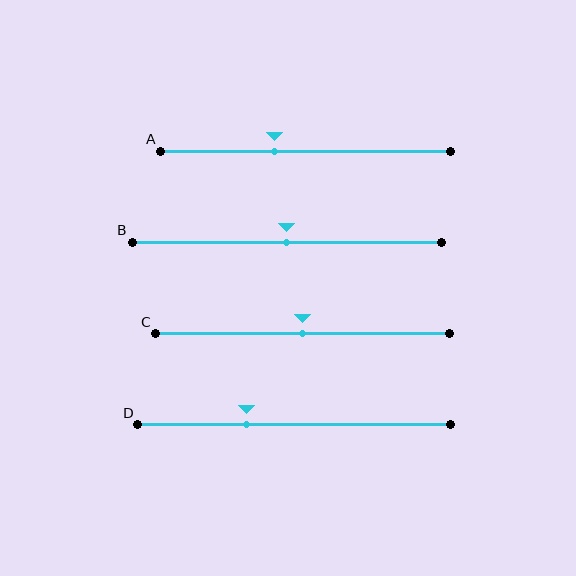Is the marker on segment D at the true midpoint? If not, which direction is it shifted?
No, the marker on segment D is shifted to the left by about 15% of the segment length.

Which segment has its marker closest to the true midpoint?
Segment B has its marker closest to the true midpoint.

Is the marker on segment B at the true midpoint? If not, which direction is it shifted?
Yes, the marker on segment B is at the true midpoint.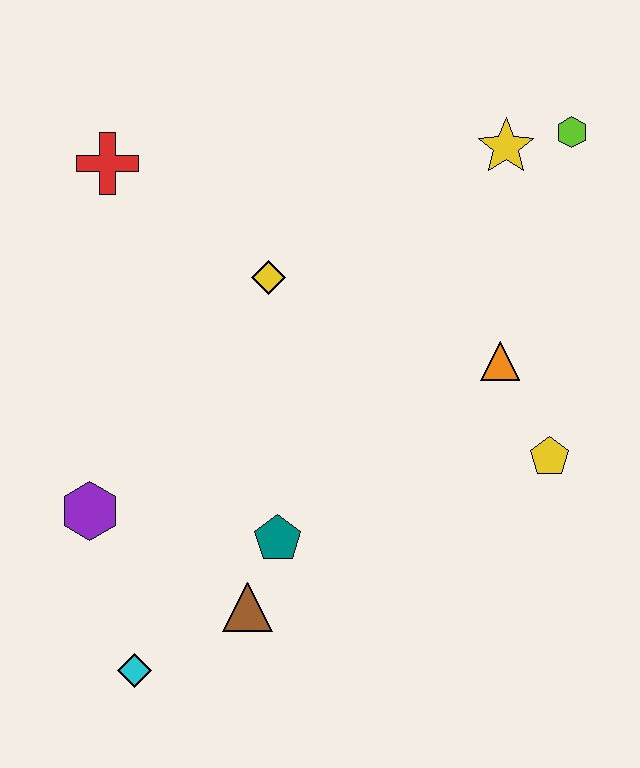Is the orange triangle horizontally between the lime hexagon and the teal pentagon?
Yes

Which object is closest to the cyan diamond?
The brown triangle is closest to the cyan diamond.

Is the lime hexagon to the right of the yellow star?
Yes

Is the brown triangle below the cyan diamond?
No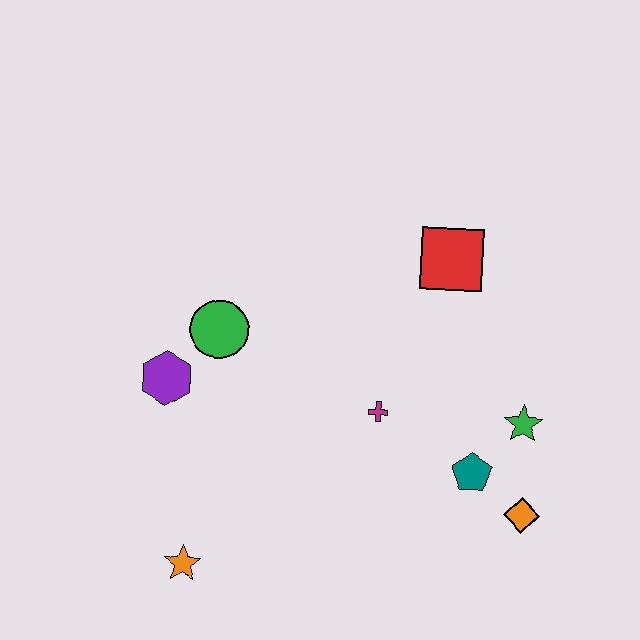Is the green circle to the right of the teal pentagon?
No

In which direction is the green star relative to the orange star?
The green star is to the right of the orange star.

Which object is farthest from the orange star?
The red square is farthest from the orange star.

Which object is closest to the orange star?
The purple hexagon is closest to the orange star.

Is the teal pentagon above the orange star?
Yes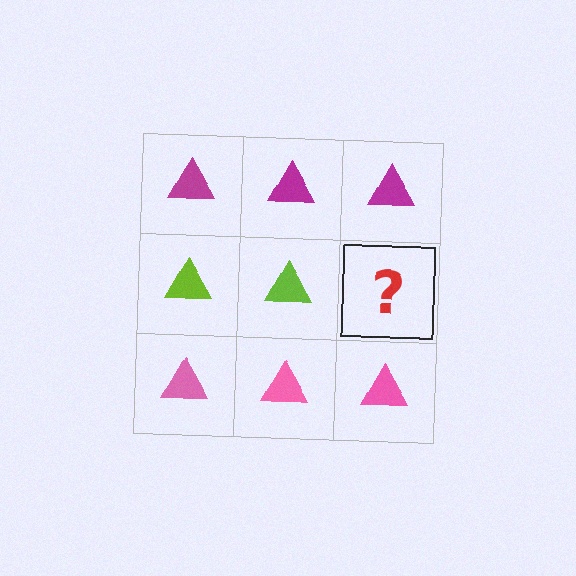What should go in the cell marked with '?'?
The missing cell should contain a lime triangle.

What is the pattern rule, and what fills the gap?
The rule is that each row has a consistent color. The gap should be filled with a lime triangle.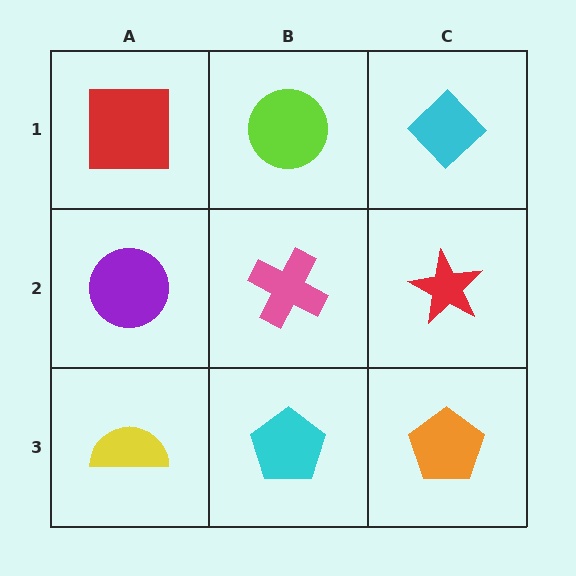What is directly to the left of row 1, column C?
A lime circle.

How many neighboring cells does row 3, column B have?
3.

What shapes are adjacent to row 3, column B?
A pink cross (row 2, column B), a yellow semicircle (row 3, column A), an orange pentagon (row 3, column C).